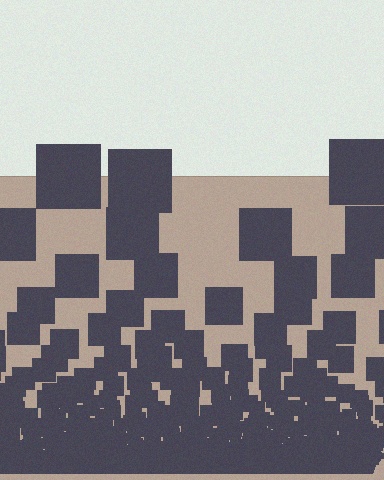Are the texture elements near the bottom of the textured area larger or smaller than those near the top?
Smaller. The gradient is inverted — elements near the bottom are smaller and denser.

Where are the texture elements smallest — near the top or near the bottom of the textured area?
Near the bottom.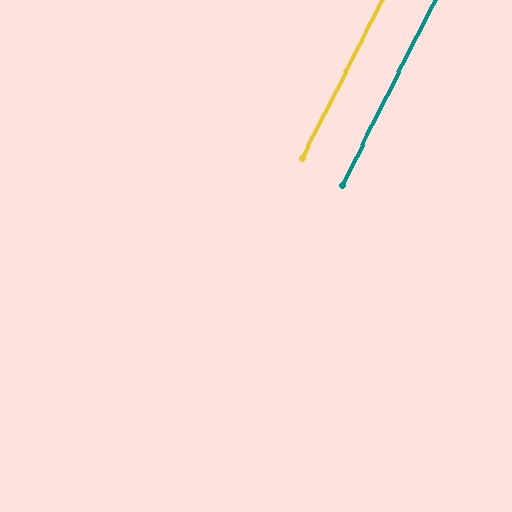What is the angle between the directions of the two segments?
Approximately 0 degrees.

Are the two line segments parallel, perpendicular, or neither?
Parallel — their directions differ by only 0.3°.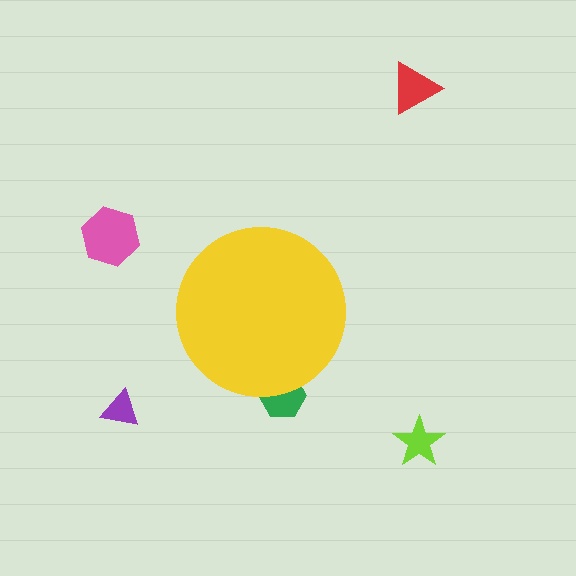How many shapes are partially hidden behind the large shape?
1 shape is partially hidden.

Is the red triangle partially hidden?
No, the red triangle is fully visible.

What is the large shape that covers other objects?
A yellow circle.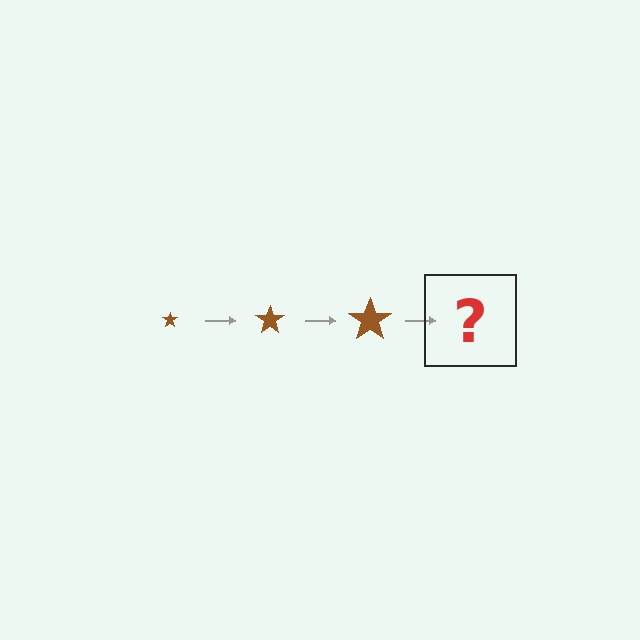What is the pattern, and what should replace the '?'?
The pattern is that the star gets progressively larger each step. The '?' should be a brown star, larger than the previous one.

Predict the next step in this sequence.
The next step is a brown star, larger than the previous one.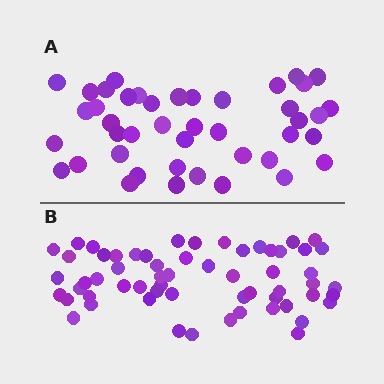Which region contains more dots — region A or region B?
Region B (the bottom region) has more dots.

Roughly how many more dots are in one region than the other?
Region B has approximately 15 more dots than region A.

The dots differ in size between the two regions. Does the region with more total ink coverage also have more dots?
No. Region A has more total ink coverage because its dots are larger, but region B actually contains more individual dots. Total area can be misleading — the number of items is what matters here.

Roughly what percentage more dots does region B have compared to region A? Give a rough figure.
About 40% more.